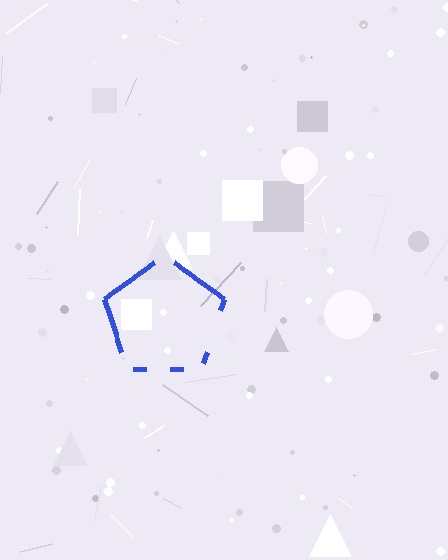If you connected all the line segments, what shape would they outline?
They would outline a pentagon.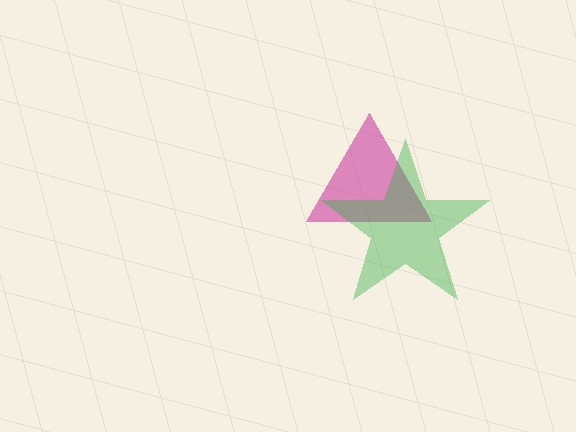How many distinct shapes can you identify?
There are 2 distinct shapes: a magenta triangle, a green star.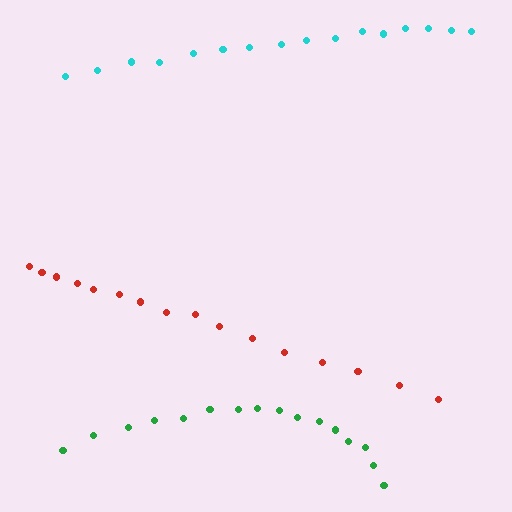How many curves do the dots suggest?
There are 3 distinct paths.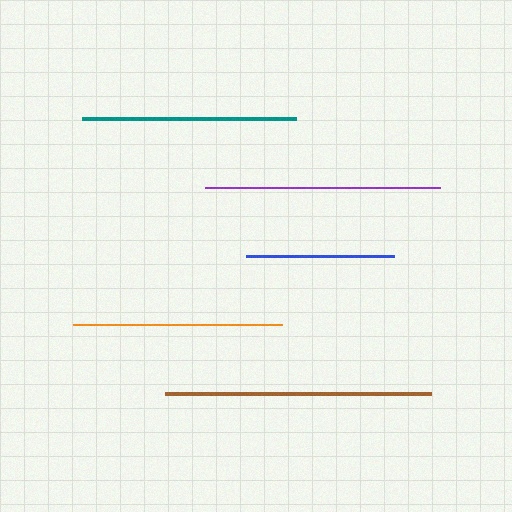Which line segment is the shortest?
The blue line is the shortest at approximately 147 pixels.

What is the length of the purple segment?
The purple segment is approximately 235 pixels long.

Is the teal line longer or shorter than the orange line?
The teal line is longer than the orange line.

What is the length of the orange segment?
The orange segment is approximately 208 pixels long.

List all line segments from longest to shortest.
From longest to shortest: brown, purple, teal, orange, blue.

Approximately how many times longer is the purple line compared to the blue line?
The purple line is approximately 1.6 times the length of the blue line.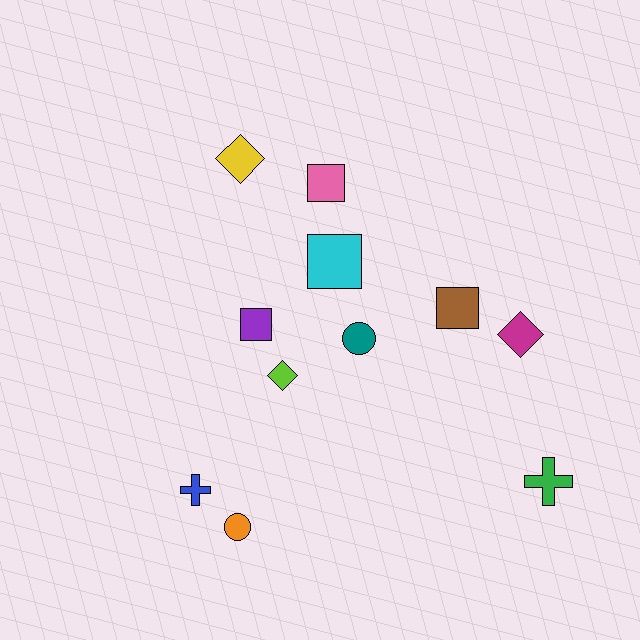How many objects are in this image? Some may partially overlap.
There are 11 objects.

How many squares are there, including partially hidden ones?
There are 4 squares.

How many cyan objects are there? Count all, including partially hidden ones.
There is 1 cyan object.